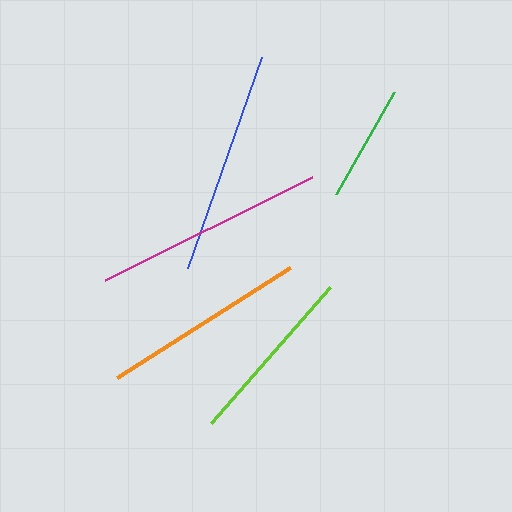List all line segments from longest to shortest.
From longest to shortest: magenta, blue, orange, lime, green.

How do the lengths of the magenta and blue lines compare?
The magenta and blue lines are approximately the same length.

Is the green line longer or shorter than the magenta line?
The magenta line is longer than the green line.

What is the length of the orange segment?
The orange segment is approximately 205 pixels long.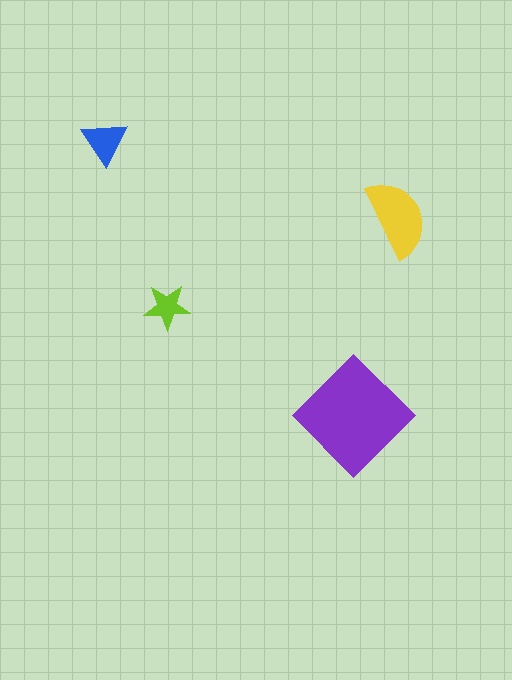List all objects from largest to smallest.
The purple diamond, the yellow semicircle, the blue triangle, the lime star.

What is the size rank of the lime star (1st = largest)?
4th.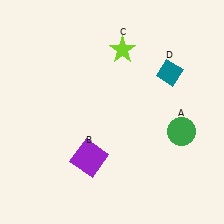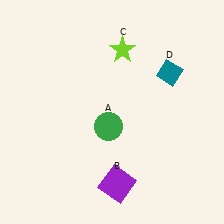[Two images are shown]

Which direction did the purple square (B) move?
The purple square (B) moved right.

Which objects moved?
The objects that moved are: the green circle (A), the purple square (B).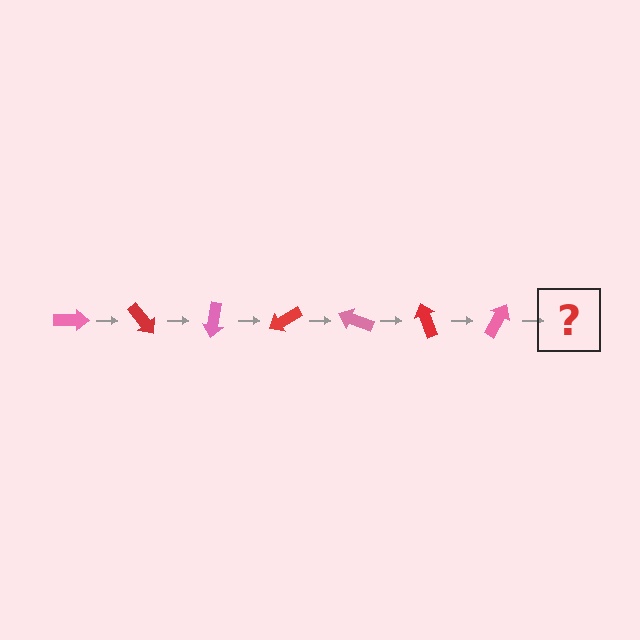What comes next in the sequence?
The next element should be a red arrow, rotated 350 degrees from the start.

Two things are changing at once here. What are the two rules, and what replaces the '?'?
The two rules are that it rotates 50 degrees each step and the color cycles through pink and red. The '?' should be a red arrow, rotated 350 degrees from the start.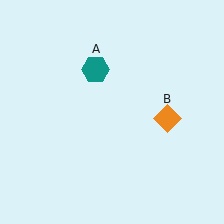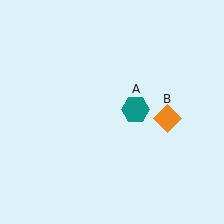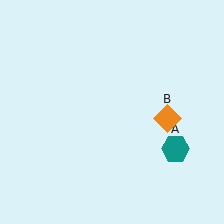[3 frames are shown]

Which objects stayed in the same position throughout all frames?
Orange diamond (object B) remained stationary.